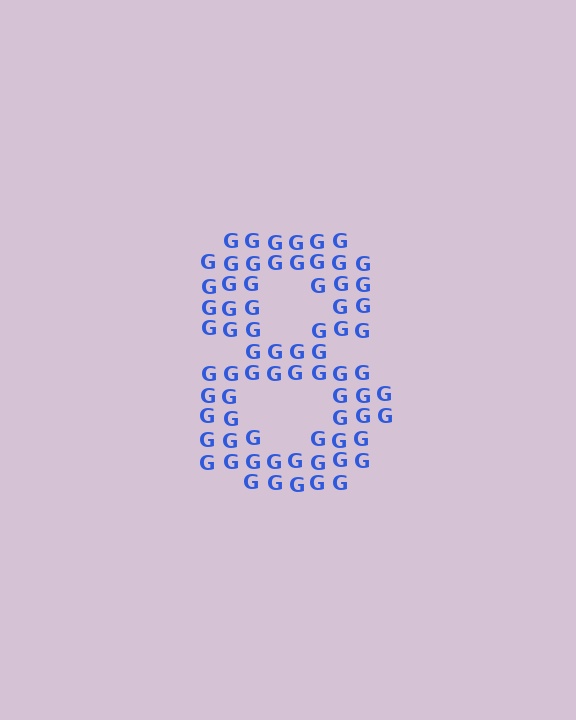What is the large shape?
The large shape is the digit 8.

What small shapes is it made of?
It is made of small letter G's.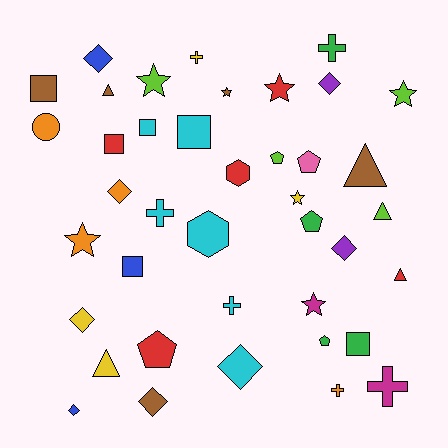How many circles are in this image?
There is 1 circle.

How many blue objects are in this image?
There are 3 blue objects.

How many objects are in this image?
There are 40 objects.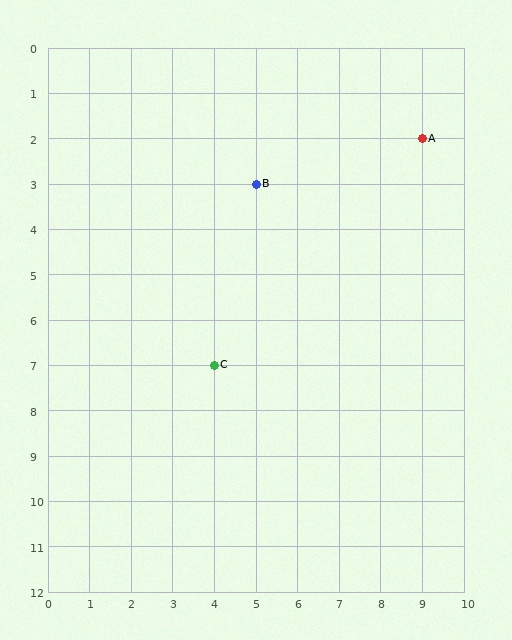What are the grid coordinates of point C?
Point C is at grid coordinates (4, 7).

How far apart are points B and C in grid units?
Points B and C are 1 column and 4 rows apart (about 4.1 grid units diagonally).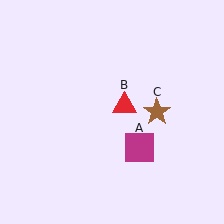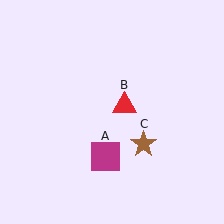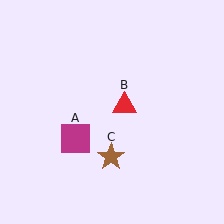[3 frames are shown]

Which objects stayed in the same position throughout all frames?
Red triangle (object B) remained stationary.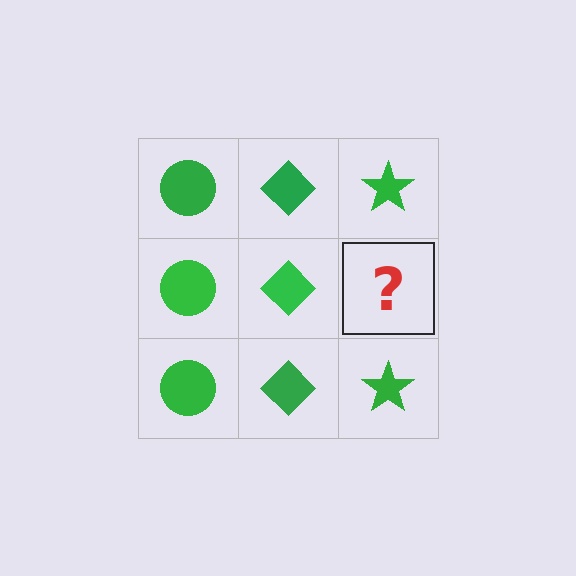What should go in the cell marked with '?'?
The missing cell should contain a green star.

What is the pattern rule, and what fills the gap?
The rule is that each column has a consistent shape. The gap should be filled with a green star.